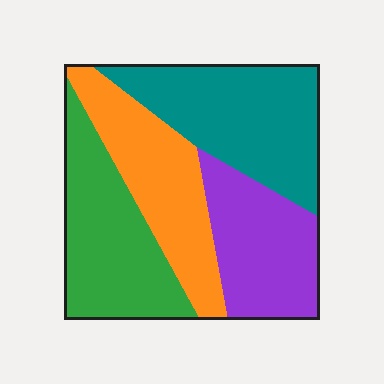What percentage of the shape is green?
Green takes up between a sixth and a third of the shape.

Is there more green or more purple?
Green.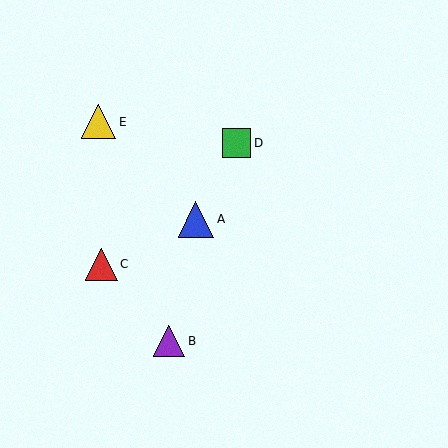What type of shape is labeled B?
Shape B is a purple triangle.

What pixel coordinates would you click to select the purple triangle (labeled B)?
Click at (169, 341) to select the purple triangle B.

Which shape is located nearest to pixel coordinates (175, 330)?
The purple triangle (labeled B) at (169, 341) is nearest to that location.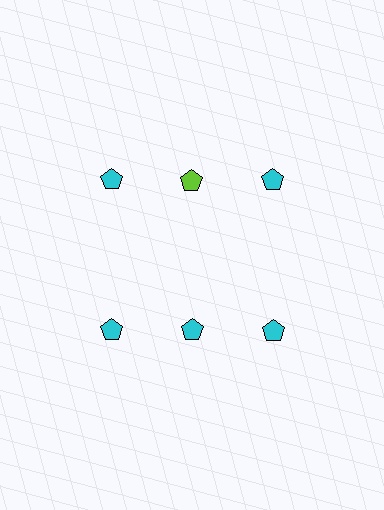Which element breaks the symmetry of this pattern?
The lime pentagon in the top row, second from left column breaks the symmetry. All other shapes are cyan pentagons.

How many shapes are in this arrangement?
There are 6 shapes arranged in a grid pattern.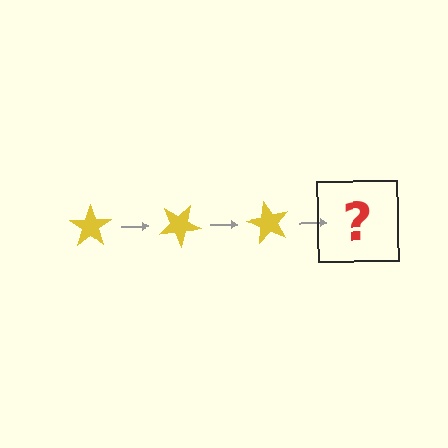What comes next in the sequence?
The next element should be a yellow star rotated 90 degrees.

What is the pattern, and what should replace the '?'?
The pattern is that the star rotates 30 degrees each step. The '?' should be a yellow star rotated 90 degrees.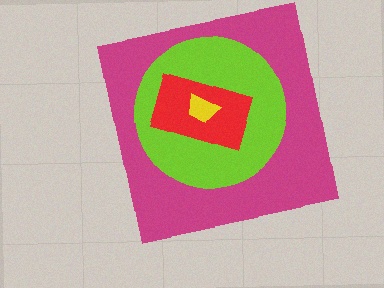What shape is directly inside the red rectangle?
The yellow trapezoid.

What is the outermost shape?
The magenta square.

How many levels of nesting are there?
4.